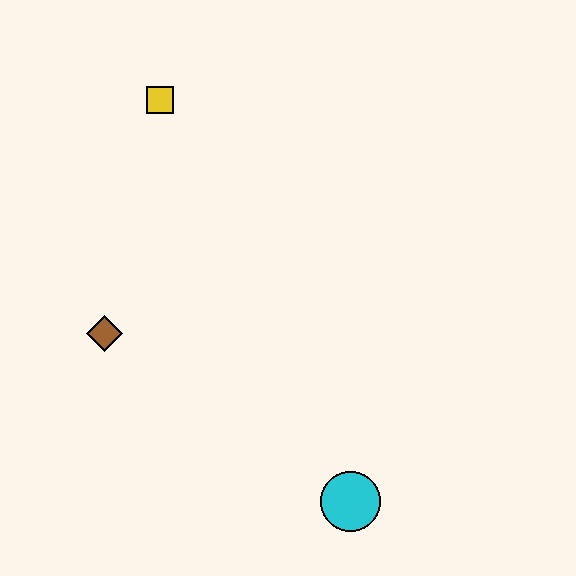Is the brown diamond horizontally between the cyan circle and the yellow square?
No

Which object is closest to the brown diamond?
The yellow square is closest to the brown diamond.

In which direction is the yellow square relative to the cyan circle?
The yellow square is above the cyan circle.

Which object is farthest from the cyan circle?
The yellow square is farthest from the cyan circle.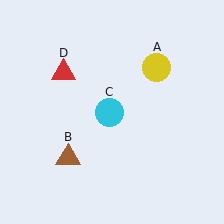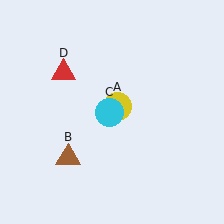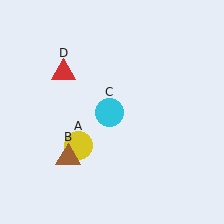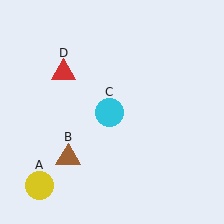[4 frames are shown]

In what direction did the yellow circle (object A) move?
The yellow circle (object A) moved down and to the left.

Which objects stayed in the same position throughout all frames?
Brown triangle (object B) and cyan circle (object C) and red triangle (object D) remained stationary.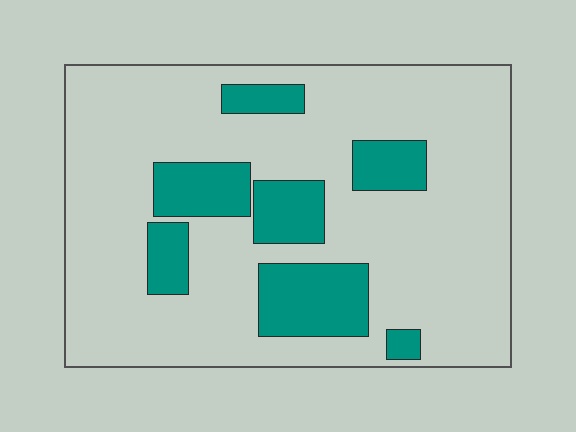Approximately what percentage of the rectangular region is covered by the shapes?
Approximately 20%.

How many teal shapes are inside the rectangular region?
7.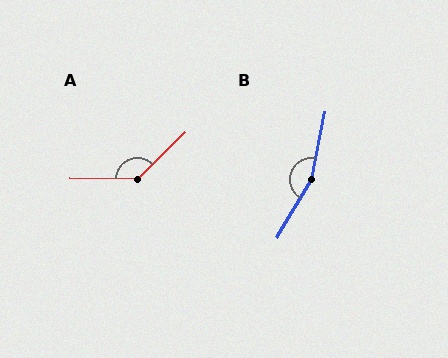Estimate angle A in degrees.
Approximately 135 degrees.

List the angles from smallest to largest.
A (135°), B (160°).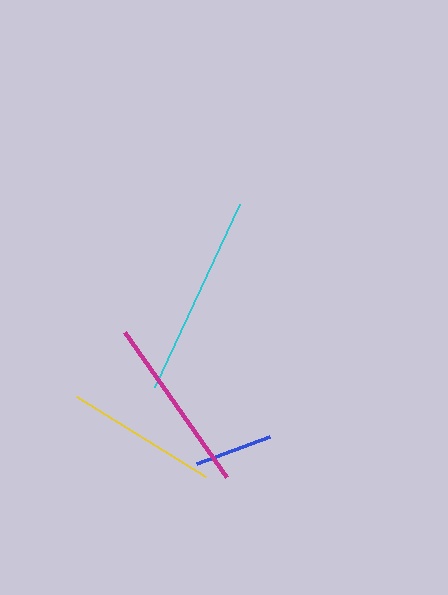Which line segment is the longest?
The cyan line is the longest at approximately 201 pixels.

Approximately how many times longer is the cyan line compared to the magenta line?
The cyan line is approximately 1.1 times the length of the magenta line.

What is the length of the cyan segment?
The cyan segment is approximately 201 pixels long.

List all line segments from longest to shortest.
From longest to shortest: cyan, magenta, yellow, blue.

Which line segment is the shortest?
The blue line is the shortest at approximately 77 pixels.